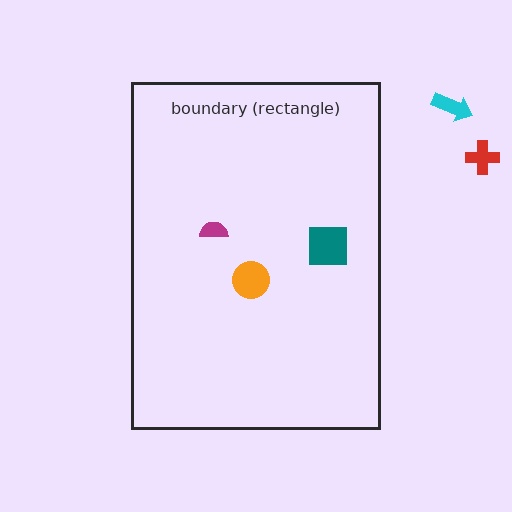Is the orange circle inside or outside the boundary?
Inside.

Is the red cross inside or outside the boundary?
Outside.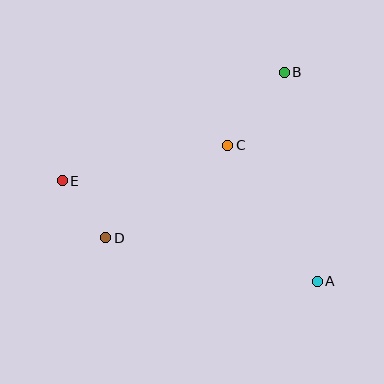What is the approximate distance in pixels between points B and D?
The distance between B and D is approximately 243 pixels.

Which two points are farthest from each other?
Points A and E are farthest from each other.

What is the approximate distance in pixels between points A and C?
The distance between A and C is approximately 163 pixels.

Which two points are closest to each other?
Points D and E are closest to each other.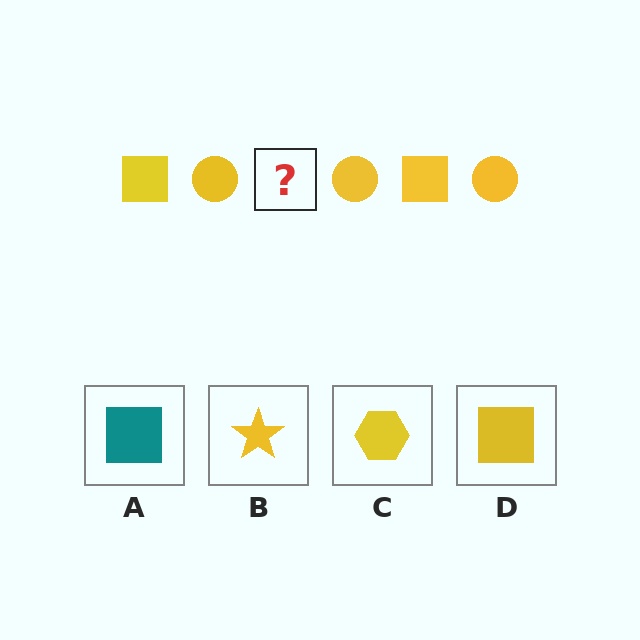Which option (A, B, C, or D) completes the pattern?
D.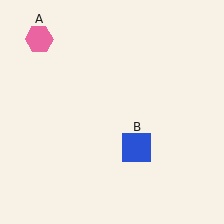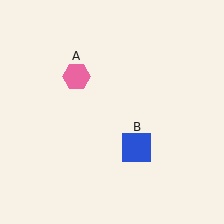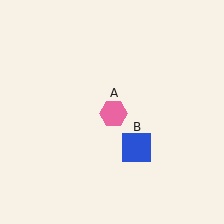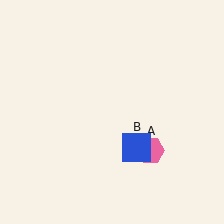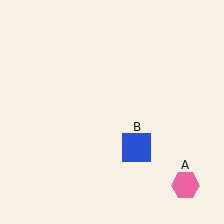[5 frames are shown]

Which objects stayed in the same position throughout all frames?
Blue square (object B) remained stationary.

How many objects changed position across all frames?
1 object changed position: pink hexagon (object A).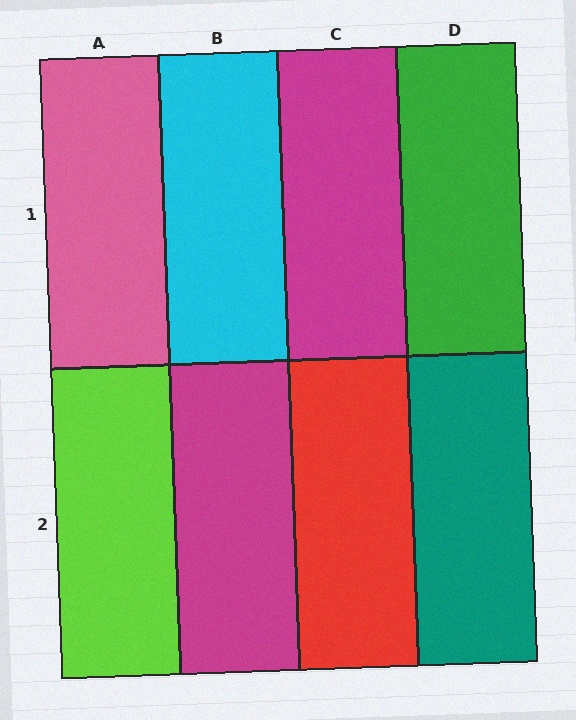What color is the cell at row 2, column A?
Lime.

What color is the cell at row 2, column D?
Teal.